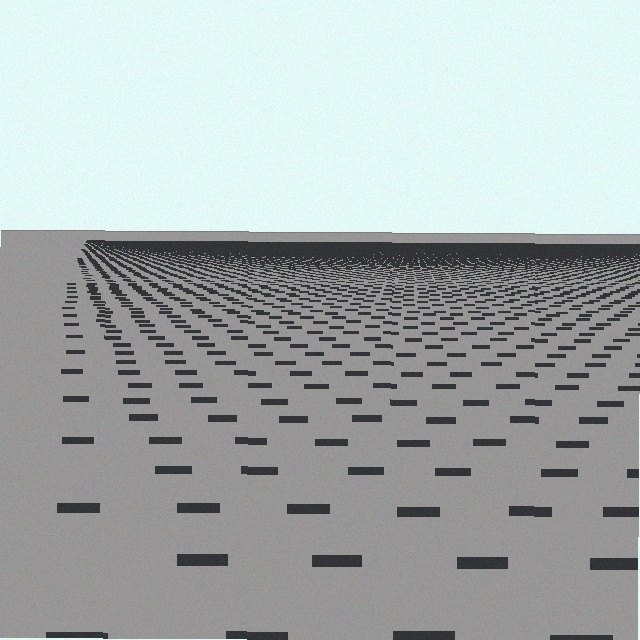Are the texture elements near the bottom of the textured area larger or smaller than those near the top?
Larger. Near the bottom, elements are closer to the viewer and appear at a bigger on-screen size.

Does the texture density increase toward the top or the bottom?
Density increases toward the top.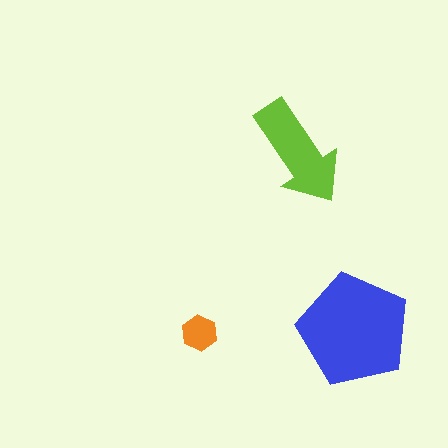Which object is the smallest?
The orange hexagon.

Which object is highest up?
The lime arrow is topmost.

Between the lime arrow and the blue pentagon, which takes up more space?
The blue pentagon.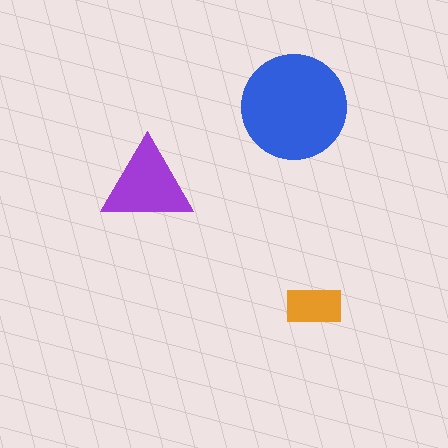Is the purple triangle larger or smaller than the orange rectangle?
Larger.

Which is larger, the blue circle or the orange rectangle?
The blue circle.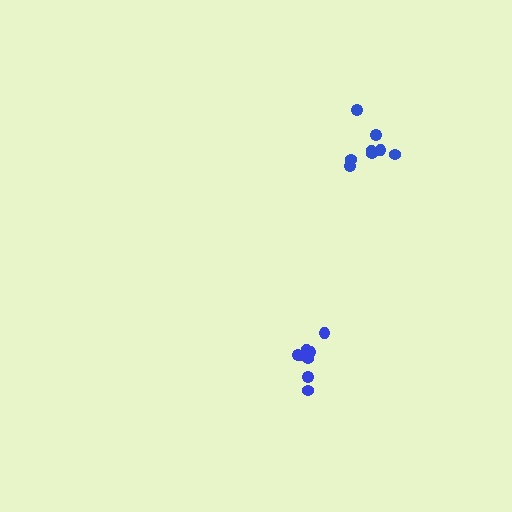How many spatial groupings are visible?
There are 2 spatial groupings.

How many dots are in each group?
Group 1: 8 dots, Group 2: 8 dots (16 total).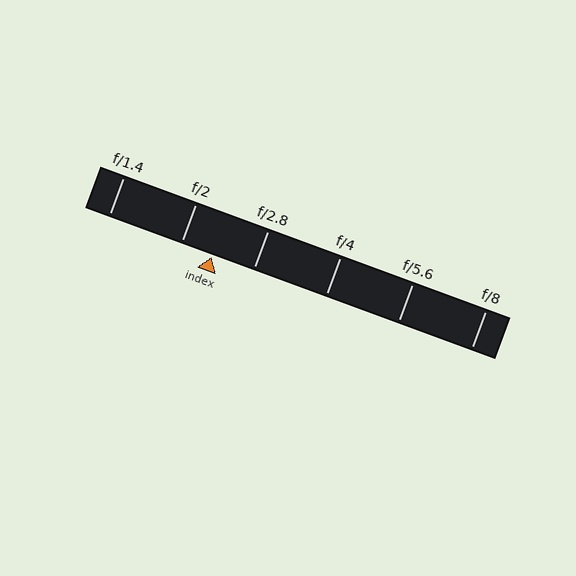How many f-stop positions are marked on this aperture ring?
There are 6 f-stop positions marked.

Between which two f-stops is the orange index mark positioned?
The index mark is between f/2 and f/2.8.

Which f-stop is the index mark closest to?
The index mark is closest to f/2.